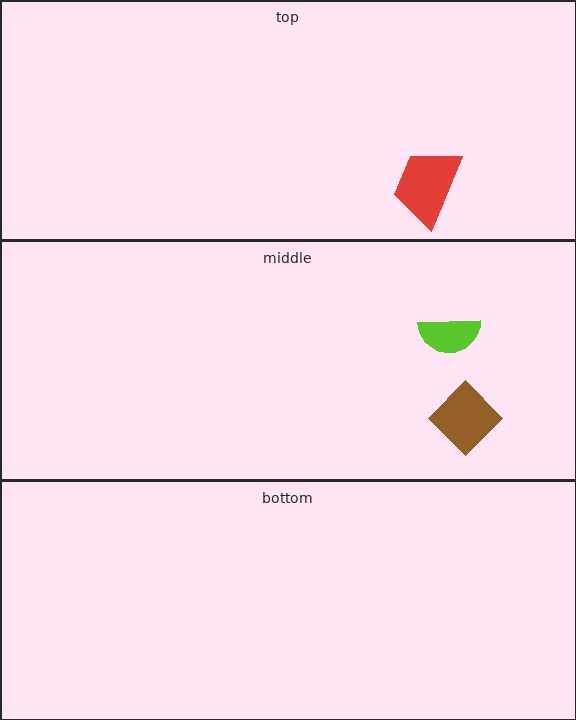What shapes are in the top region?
The red trapezoid.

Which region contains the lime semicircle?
The middle region.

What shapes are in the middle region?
The brown diamond, the lime semicircle.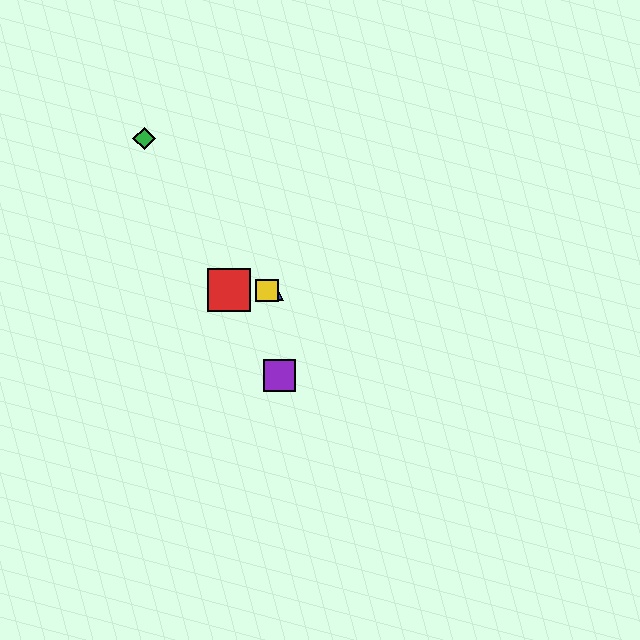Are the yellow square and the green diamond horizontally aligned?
No, the yellow square is at y≈290 and the green diamond is at y≈138.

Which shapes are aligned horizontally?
The red square, the blue triangle, the yellow square are aligned horizontally.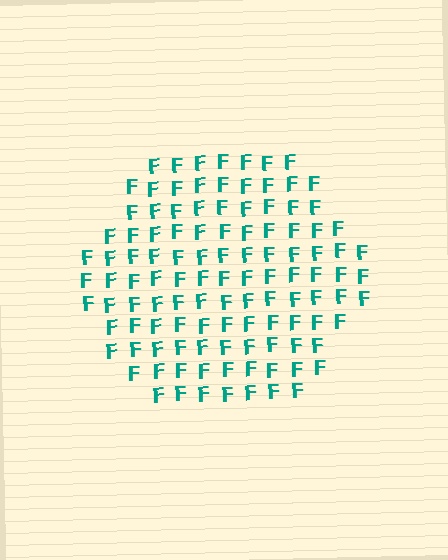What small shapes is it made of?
It is made of small letter F's.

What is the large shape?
The large shape is a hexagon.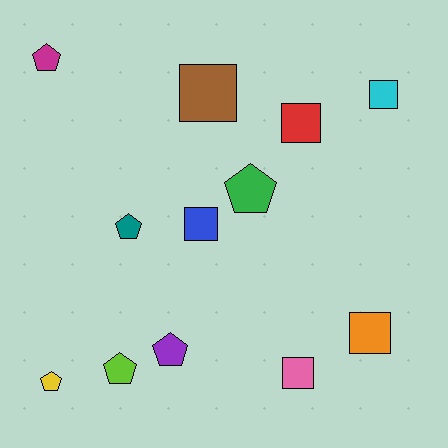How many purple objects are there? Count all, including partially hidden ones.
There is 1 purple object.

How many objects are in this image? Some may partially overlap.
There are 12 objects.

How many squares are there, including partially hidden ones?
There are 6 squares.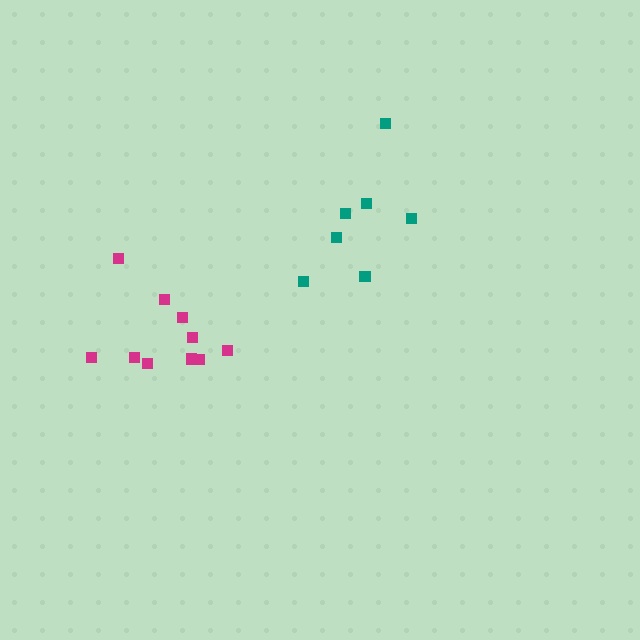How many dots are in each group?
Group 1: 7 dots, Group 2: 10 dots (17 total).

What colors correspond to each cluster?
The clusters are colored: teal, magenta.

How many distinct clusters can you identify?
There are 2 distinct clusters.